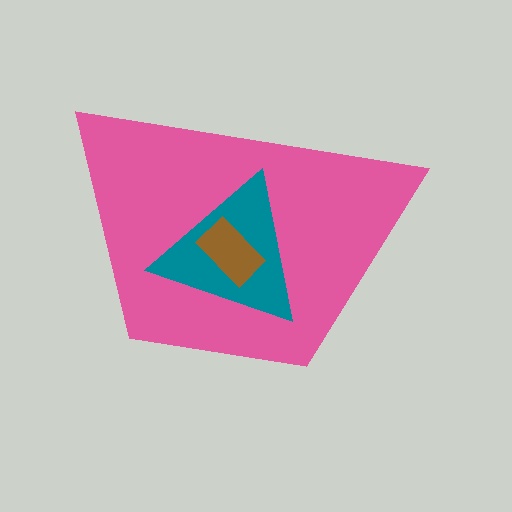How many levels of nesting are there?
3.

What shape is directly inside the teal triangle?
The brown rectangle.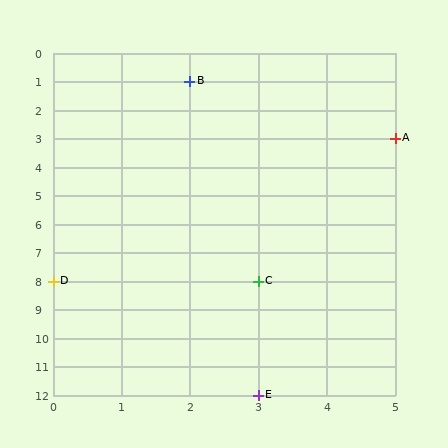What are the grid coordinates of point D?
Point D is at grid coordinates (0, 8).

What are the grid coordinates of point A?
Point A is at grid coordinates (5, 3).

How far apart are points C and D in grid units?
Points C and D are 3 columns apart.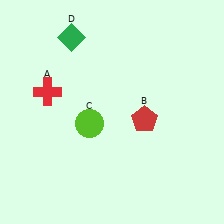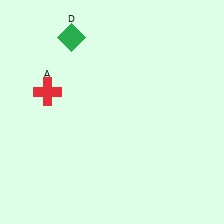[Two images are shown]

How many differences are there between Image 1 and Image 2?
There are 2 differences between the two images.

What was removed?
The lime circle (C), the red pentagon (B) were removed in Image 2.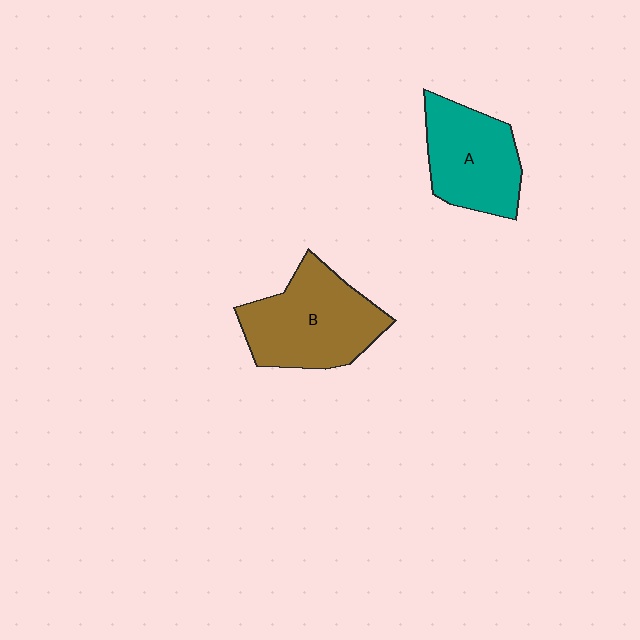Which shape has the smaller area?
Shape A (teal).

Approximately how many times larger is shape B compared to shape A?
Approximately 1.2 times.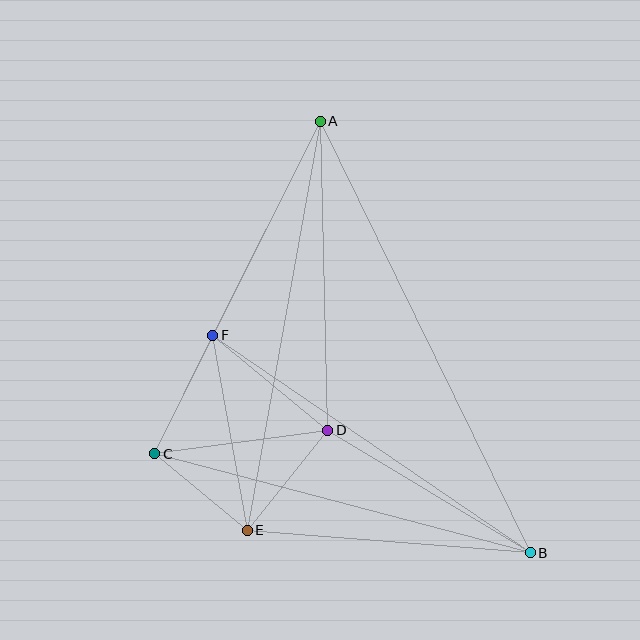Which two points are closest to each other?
Points C and E are closest to each other.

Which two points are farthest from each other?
Points A and B are farthest from each other.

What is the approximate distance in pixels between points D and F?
The distance between D and F is approximately 149 pixels.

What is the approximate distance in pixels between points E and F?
The distance between E and F is approximately 198 pixels.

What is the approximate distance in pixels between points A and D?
The distance between A and D is approximately 309 pixels.